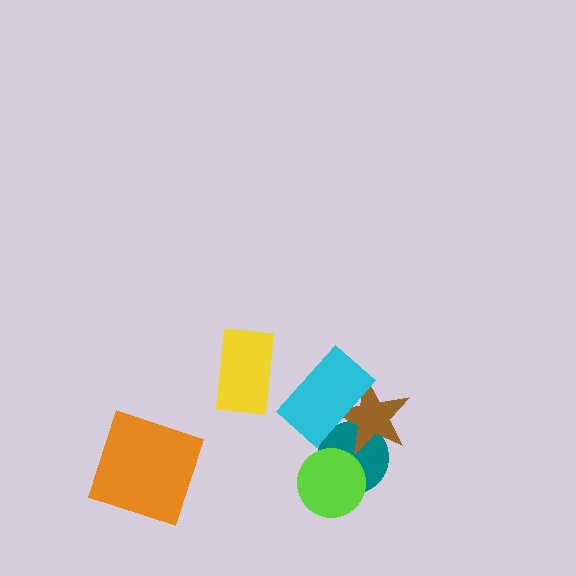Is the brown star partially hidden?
Yes, it is partially covered by another shape.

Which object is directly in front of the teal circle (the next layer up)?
The brown star is directly in front of the teal circle.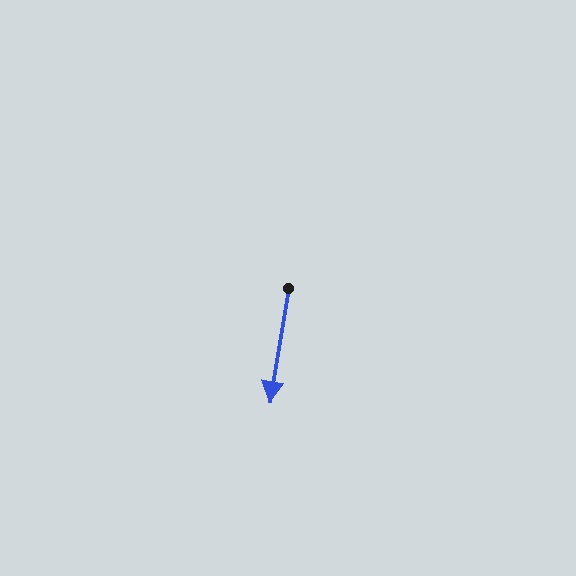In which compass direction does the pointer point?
South.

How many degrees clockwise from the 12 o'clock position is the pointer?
Approximately 189 degrees.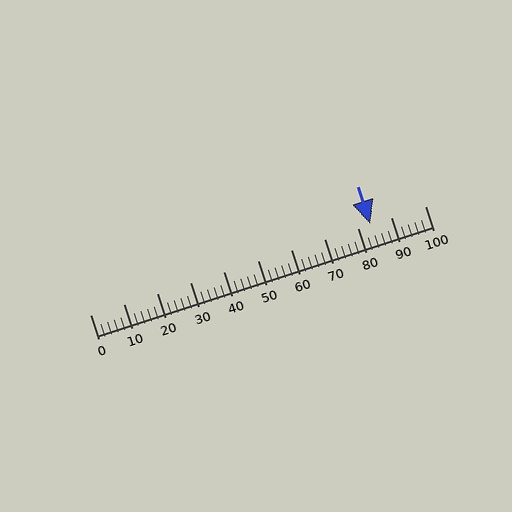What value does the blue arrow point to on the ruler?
The blue arrow points to approximately 84.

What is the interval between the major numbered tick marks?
The major tick marks are spaced 10 units apart.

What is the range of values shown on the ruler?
The ruler shows values from 0 to 100.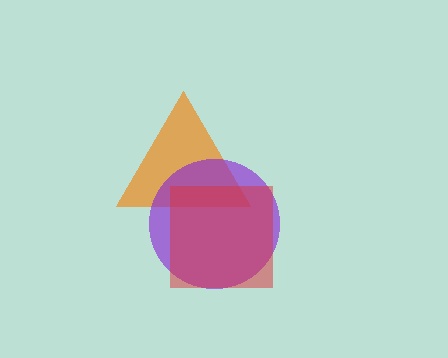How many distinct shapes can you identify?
There are 3 distinct shapes: an orange triangle, a purple circle, a red square.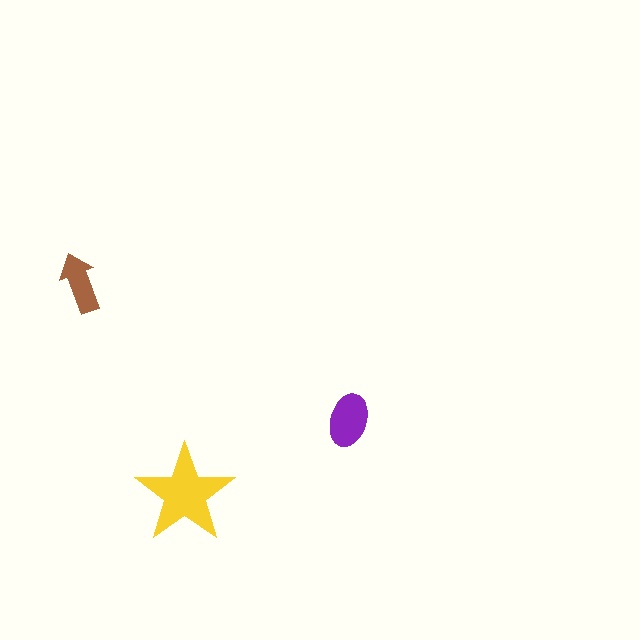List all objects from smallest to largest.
The brown arrow, the purple ellipse, the yellow star.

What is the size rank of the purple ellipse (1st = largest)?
2nd.